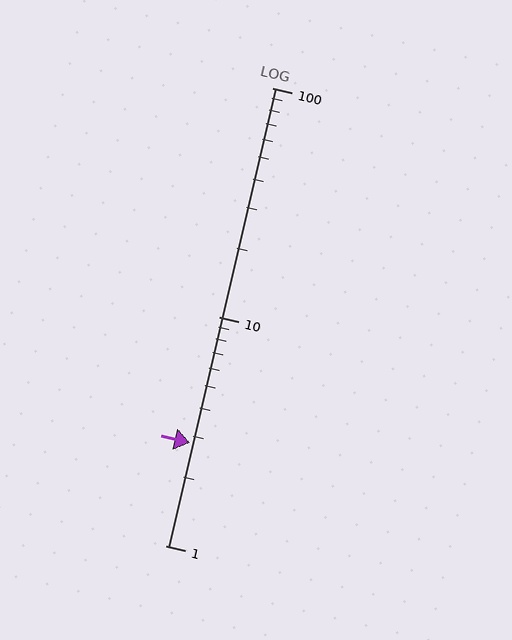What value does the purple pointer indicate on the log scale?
The pointer indicates approximately 2.8.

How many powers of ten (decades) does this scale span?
The scale spans 2 decades, from 1 to 100.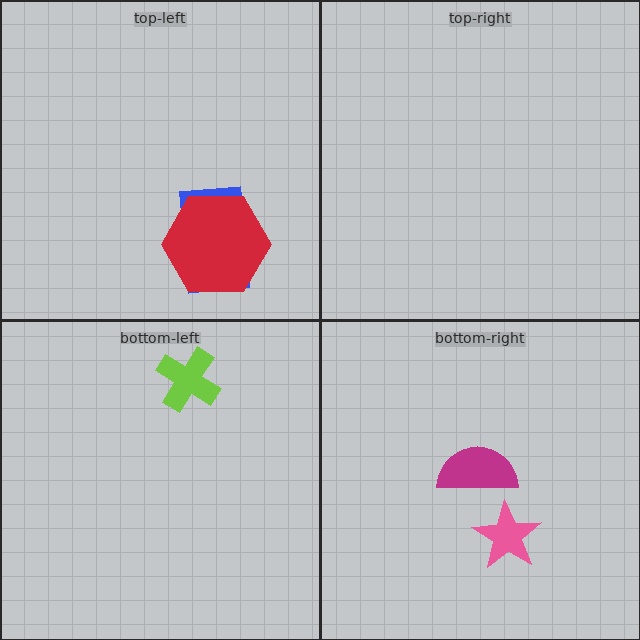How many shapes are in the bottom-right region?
2.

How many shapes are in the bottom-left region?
1.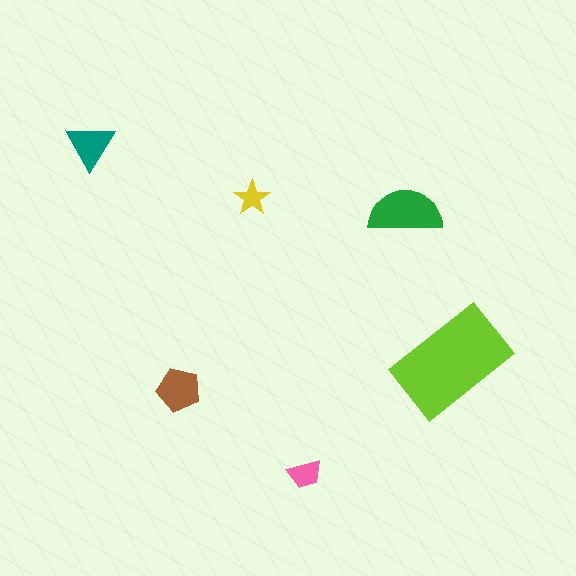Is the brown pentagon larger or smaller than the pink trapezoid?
Larger.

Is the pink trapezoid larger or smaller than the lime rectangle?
Smaller.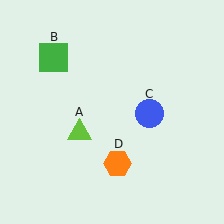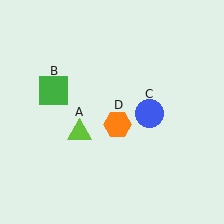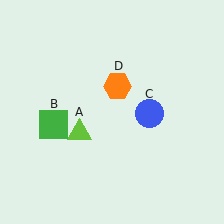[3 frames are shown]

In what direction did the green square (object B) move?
The green square (object B) moved down.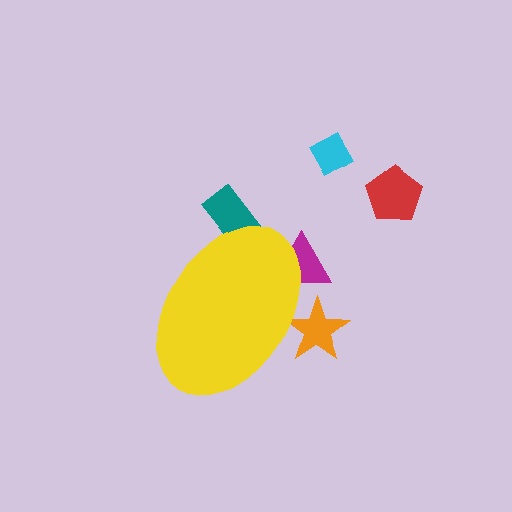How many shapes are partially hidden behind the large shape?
3 shapes are partially hidden.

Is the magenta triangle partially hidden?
Yes, the magenta triangle is partially hidden behind the yellow ellipse.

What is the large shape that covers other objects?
A yellow ellipse.